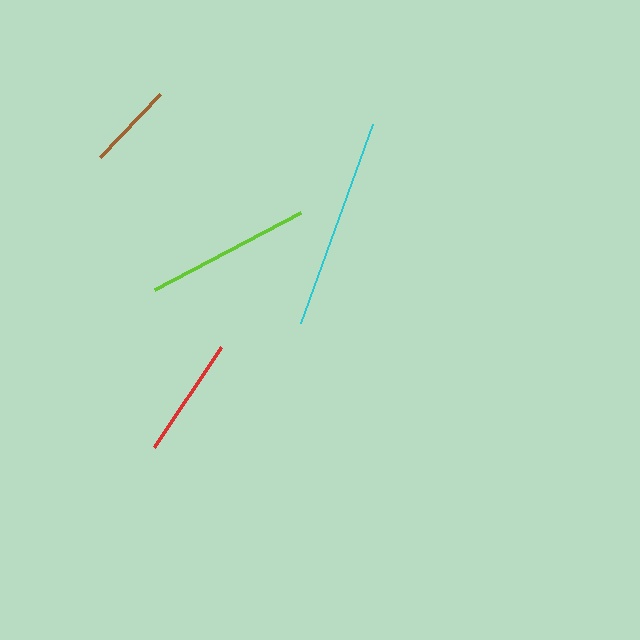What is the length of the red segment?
The red segment is approximately 120 pixels long.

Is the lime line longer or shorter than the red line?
The lime line is longer than the red line.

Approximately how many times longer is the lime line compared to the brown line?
The lime line is approximately 1.9 times the length of the brown line.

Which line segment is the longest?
The cyan line is the longest at approximately 211 pixels.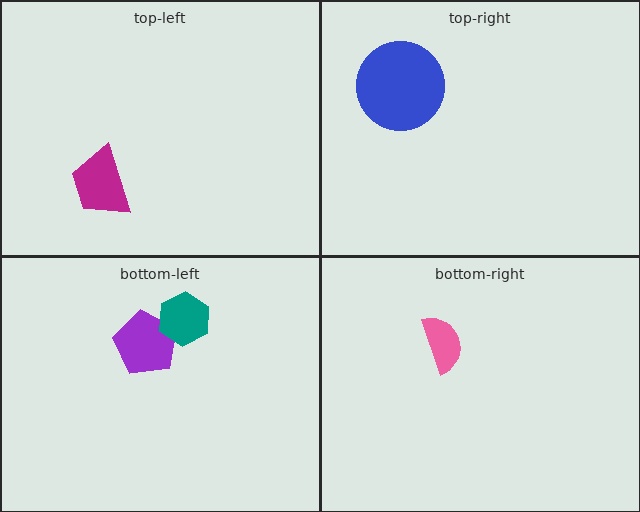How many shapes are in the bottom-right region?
1.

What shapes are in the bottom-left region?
The purple pentagon, the teal hexagon.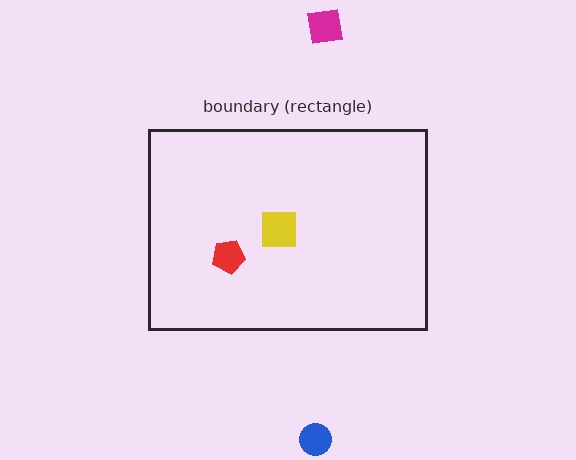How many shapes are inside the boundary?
2 inside, 2 outside.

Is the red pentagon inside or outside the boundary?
Inside.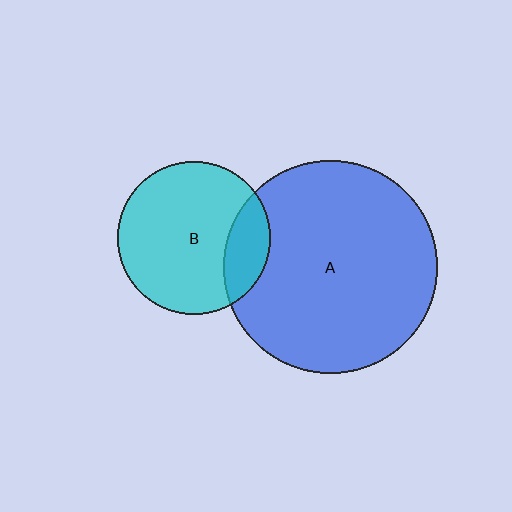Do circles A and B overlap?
Yes.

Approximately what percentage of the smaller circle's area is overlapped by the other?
Approximately 20%.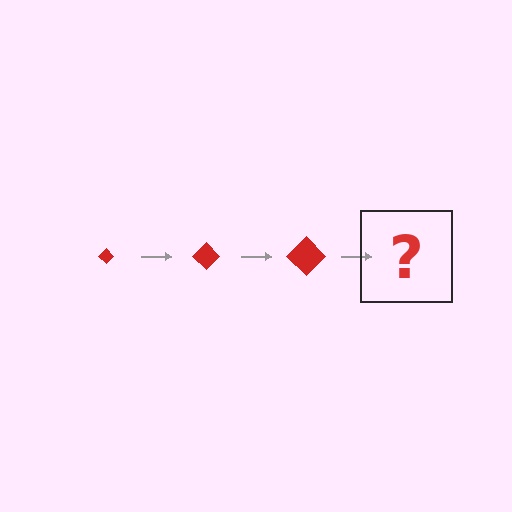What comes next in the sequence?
The next element should be a red diamond, larger than the previous one.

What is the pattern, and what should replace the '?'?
The pattern is that the diamond gets progressively larger each step. The '?' should be a red diamond, larger than the previous one.